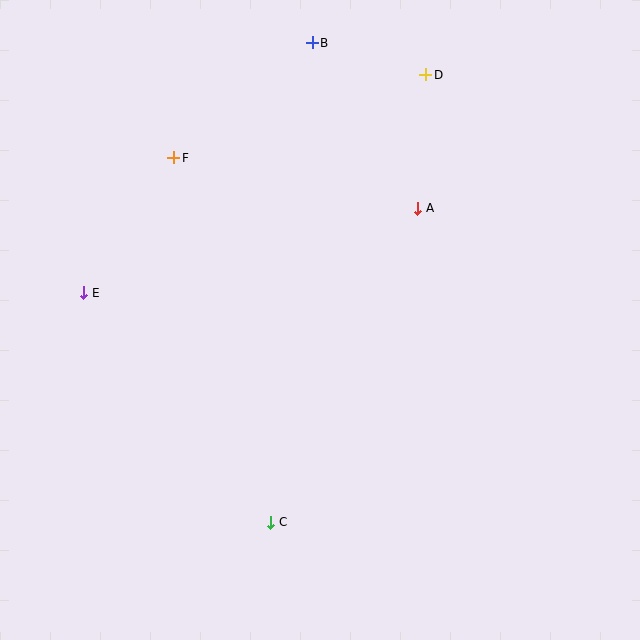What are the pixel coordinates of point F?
Point F is at (174, 158).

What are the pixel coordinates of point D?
Point D is at (426, 75).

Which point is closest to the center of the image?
Point A at (418, 208) is closest to the center.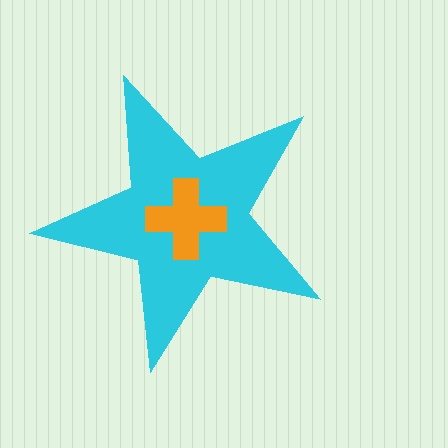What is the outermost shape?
The cyan star.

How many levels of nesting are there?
2.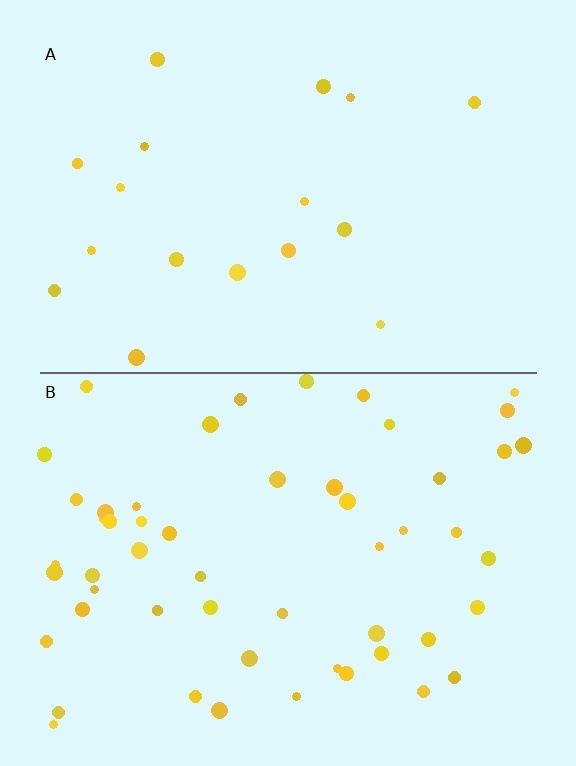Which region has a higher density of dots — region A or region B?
B (the bottom).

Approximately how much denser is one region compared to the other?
Approximately 3.0× — region B over region A.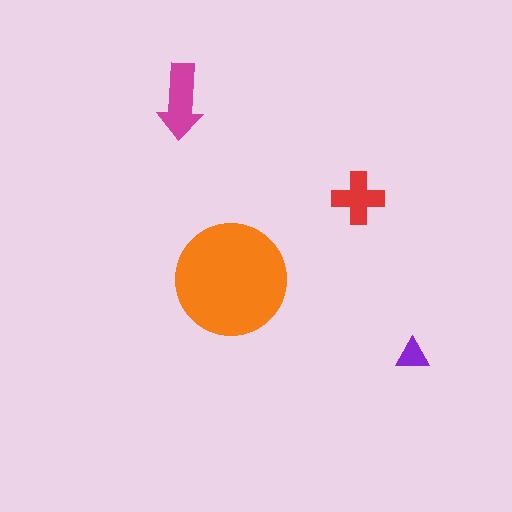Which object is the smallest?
The purple triangle.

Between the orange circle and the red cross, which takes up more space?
The orange circle.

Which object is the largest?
The orange circle.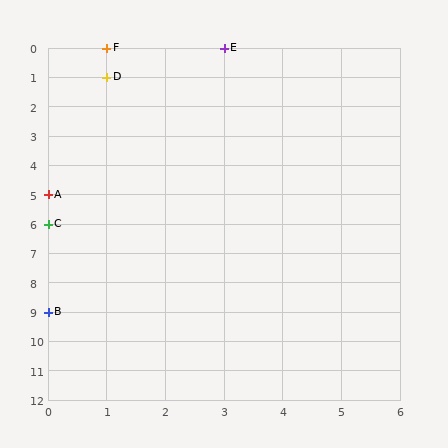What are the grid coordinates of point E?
Point E is at grid coordinates (3, 0).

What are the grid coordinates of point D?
Point D is at grid coordinates (1, 1).